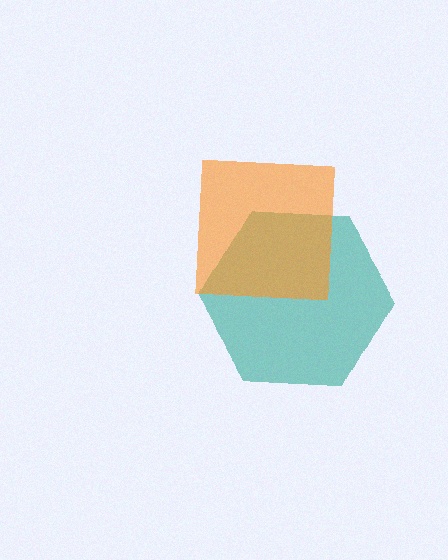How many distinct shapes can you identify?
There are 2 distinct shapes: a teal hexagon, an orange square.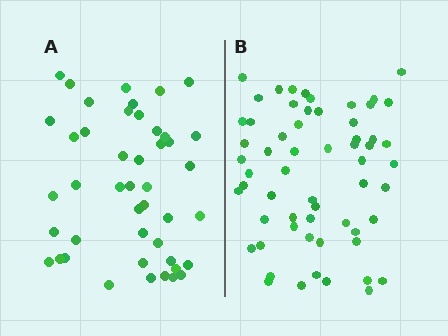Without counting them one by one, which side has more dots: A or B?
Region B (the right region) has more dots.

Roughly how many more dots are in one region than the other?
Region B has approximately 15 more dots than region A.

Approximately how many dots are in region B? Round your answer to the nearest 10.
About 60 dots.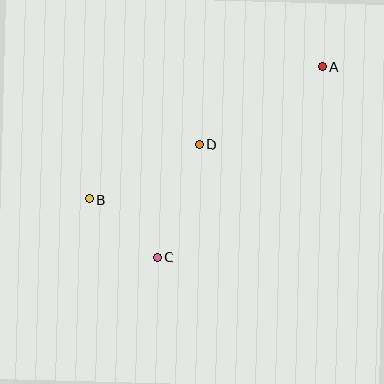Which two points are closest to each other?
Points B and C are closest to each other.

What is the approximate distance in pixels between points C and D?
The distance between C and D is approximately 120 pixels.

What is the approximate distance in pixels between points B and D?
The distance between B and D is approximately 123 pixels.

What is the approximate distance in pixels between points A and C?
The distance between A and C is approximately 252 pixels.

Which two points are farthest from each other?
Points A and B are farthest from each other.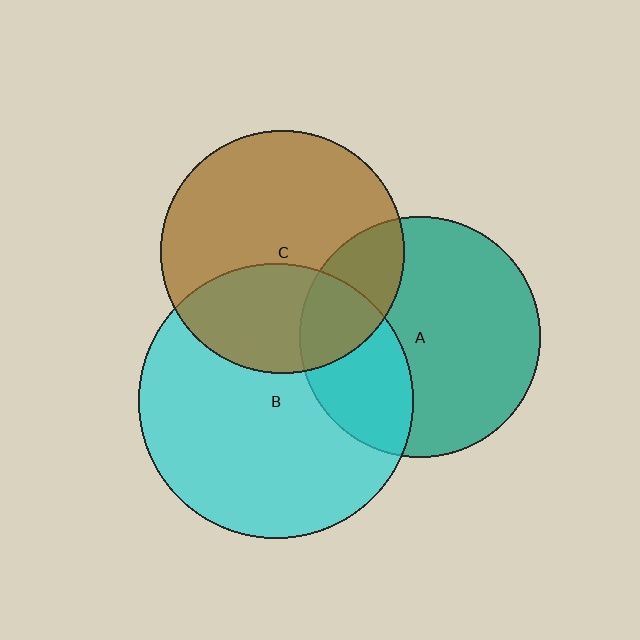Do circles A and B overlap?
Yes.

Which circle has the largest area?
Circle B (cyan).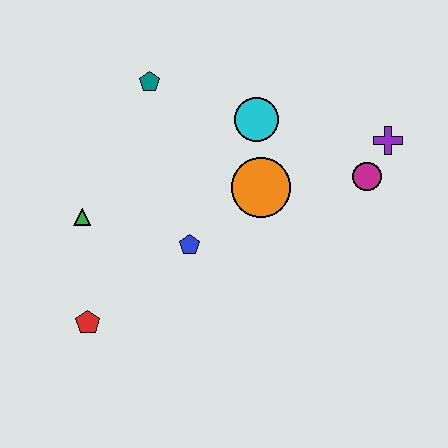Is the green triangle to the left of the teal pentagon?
Yes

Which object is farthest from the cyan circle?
The red pentagon is farthest from the cyan circle.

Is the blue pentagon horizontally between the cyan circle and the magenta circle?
No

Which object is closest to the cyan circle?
The orange circle is closest to the cyan circle.